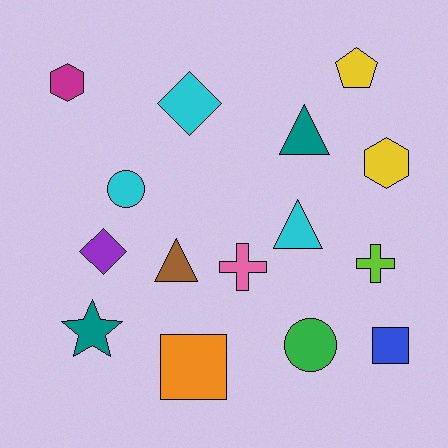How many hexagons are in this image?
There are 2 hexagons.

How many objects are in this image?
There are 15 objects.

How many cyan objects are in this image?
There are 3 cyan objects.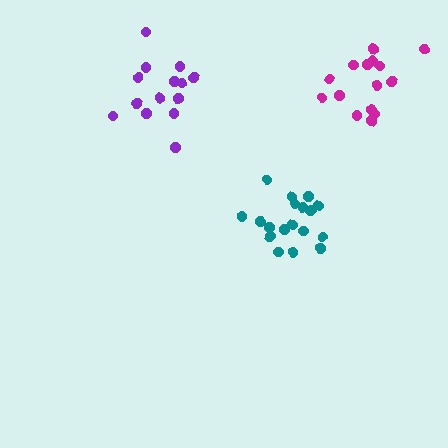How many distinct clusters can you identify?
There are 3 distinct clusters.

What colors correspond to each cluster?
The clusters are colored: teal, magenta, purple.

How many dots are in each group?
Group 1: 18 dots, Group 2: 15 dots, Group 3: 14 dots (47 total).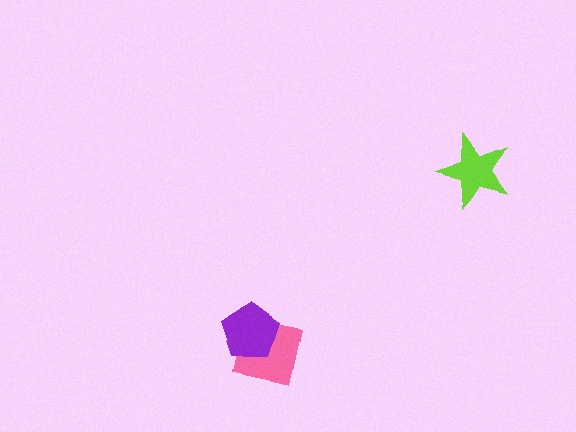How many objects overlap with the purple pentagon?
1 object overlaps with the purple pentagon.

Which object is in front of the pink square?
The purple pentagon is in front of the pink square.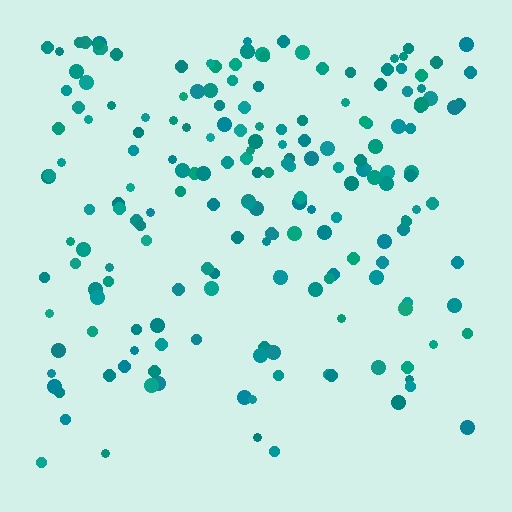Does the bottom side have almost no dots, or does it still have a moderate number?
Still a moderate number, just noticeably fewer than the top.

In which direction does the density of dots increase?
From bottom to top, with the top side densest.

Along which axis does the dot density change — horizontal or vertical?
Vertical.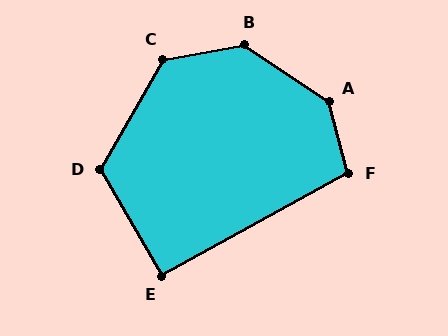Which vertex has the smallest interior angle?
E, at approximately 92 degrees.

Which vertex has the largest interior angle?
A, at approximately 139 degrees.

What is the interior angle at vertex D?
Approximately 120 degrees (obtuse).